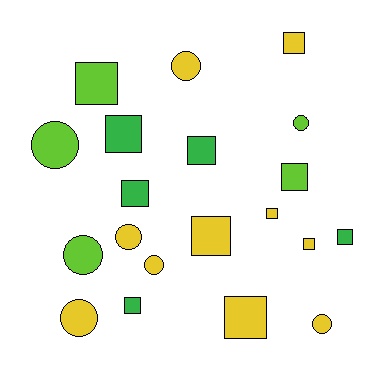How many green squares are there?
There are 5 green squares.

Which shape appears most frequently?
Square, with 12 objects.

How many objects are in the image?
There are 20 objects.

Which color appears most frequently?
Yellow, with 10 objects.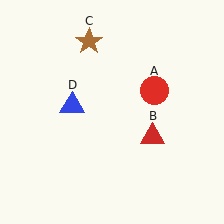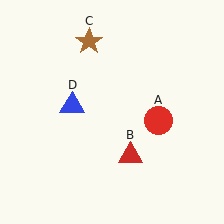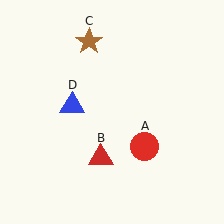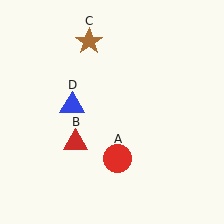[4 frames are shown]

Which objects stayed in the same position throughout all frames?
Brown star (object C) and blue triangle (object D) remained stationary.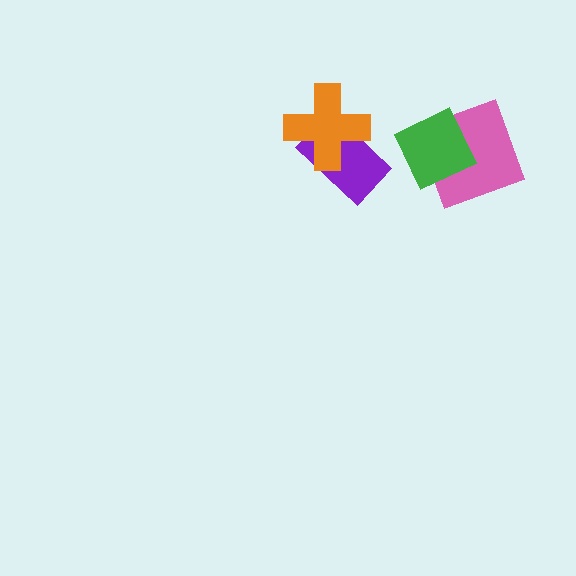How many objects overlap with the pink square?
1 object overlaps with the pink square.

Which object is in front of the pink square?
The green square is in front of the pink square.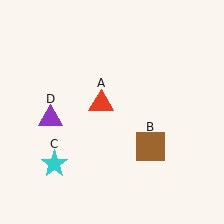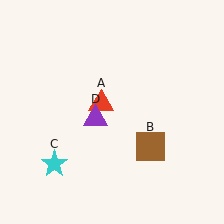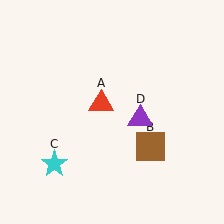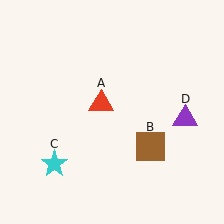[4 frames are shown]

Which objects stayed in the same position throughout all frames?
Red triangle (object A) and brown square (object B) and cyan star (object C) remained stationary.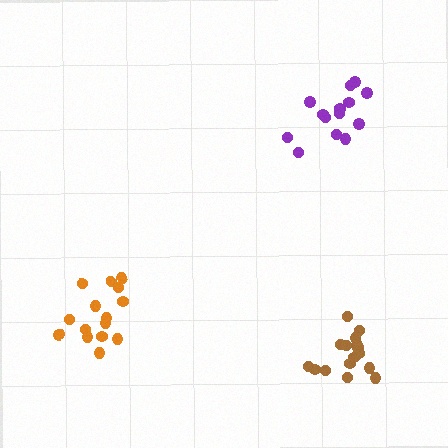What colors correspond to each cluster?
The clusters are colored: orange, brown, purple.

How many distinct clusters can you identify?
There are 3 distinct clusters.